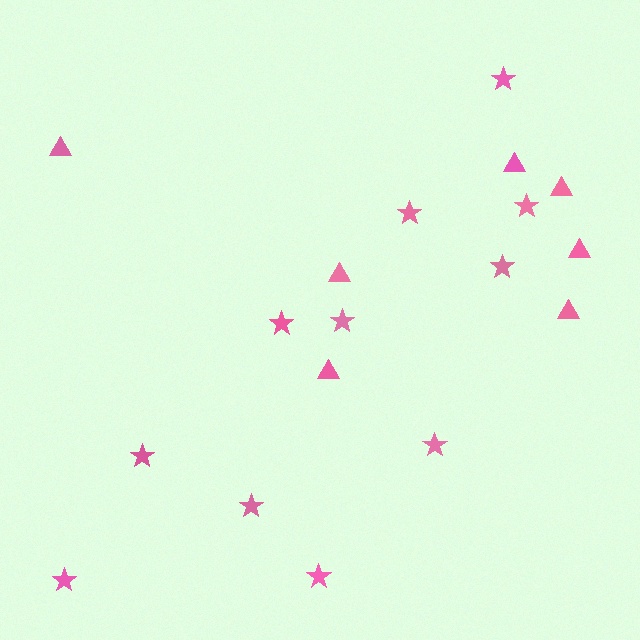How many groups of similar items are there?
There are 2 groups: one group of stars (11) and one group of triangles (7).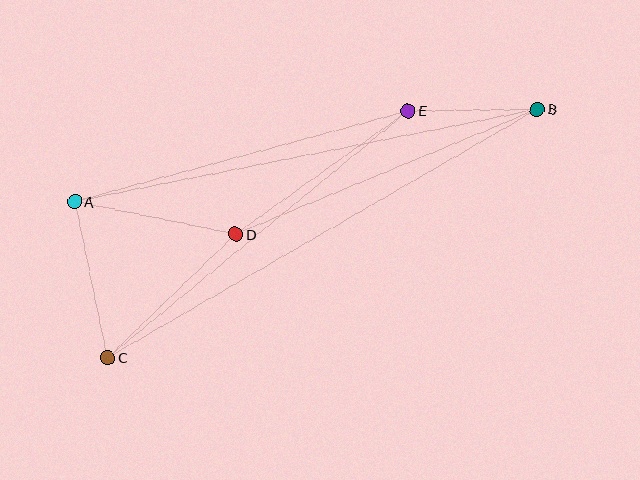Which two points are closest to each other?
Points B and E are closest to each other.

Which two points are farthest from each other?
Points B and C are farthest from each other.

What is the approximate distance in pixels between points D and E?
The distance between D and E is approximately 212 pixels.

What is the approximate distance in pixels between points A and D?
The distance between A and D is approximately 164 pixels.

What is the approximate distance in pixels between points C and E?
The distance between C and E is approximately 389 pixels.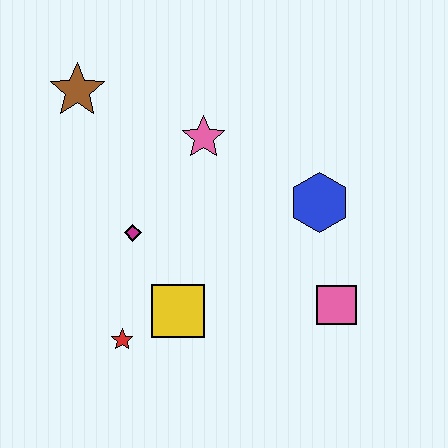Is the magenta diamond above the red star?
Yes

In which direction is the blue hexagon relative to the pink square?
The blue hexagon is above the pink square.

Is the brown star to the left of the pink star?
Yes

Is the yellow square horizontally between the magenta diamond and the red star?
No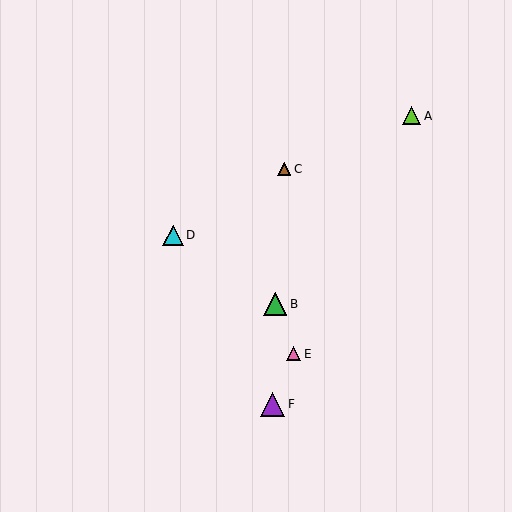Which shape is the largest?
The purple triangle (labeled F) is the largest.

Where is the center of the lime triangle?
The center of the lime triangle is at (412, 116).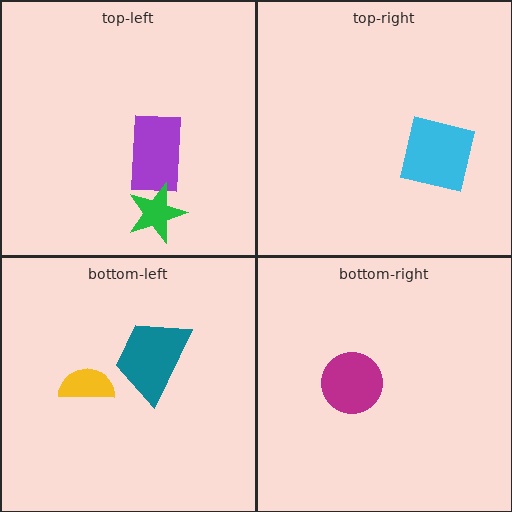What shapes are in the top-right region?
The cyan square.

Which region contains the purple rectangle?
The top-left region.